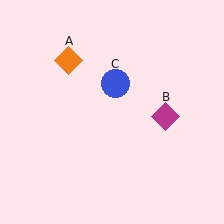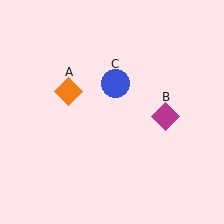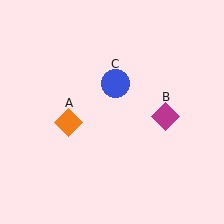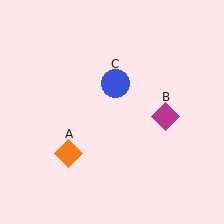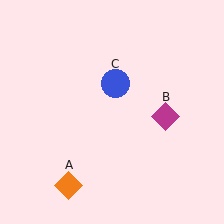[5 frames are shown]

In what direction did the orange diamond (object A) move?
The orange diamond (object A) moved down.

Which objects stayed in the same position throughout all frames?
Magenta diamond (object B) and blue circle (object C) remained stationary.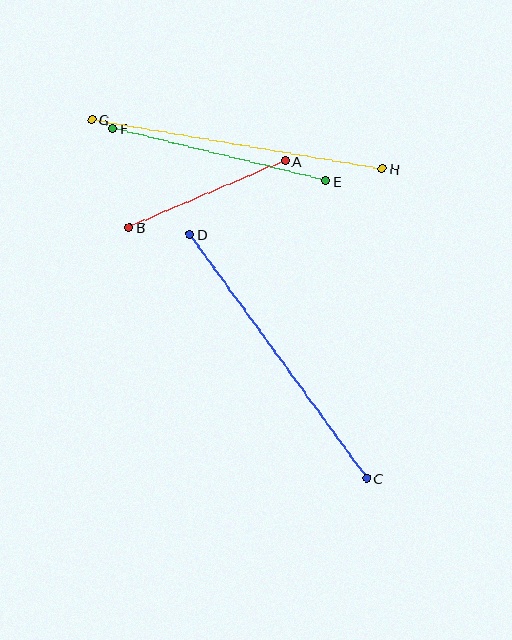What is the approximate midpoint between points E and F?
The midpoint is at approximately (219, 155) pixels.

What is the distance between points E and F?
The distance is approximately 219 pixels.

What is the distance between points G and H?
The distance is approximately 295 pixels.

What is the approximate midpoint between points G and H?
The midpoint is at approximately (237, 144) pixels.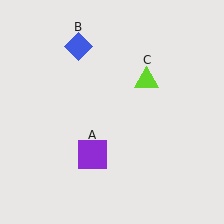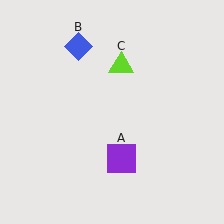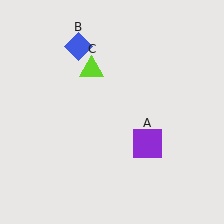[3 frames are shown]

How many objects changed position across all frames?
2 objects changed position: purple square (object A), lime triangle (object C).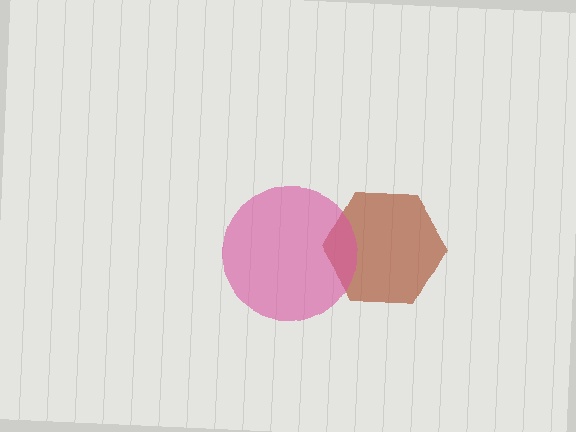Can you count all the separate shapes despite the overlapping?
Yes, there are 2 separate shapes.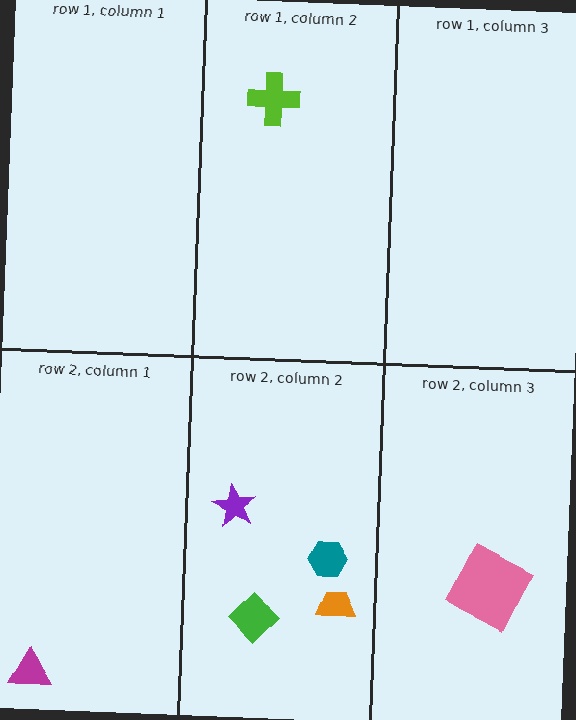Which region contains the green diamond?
The row 2, column 2 region.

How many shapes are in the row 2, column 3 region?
1.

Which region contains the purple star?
The row 2, column 2 region.